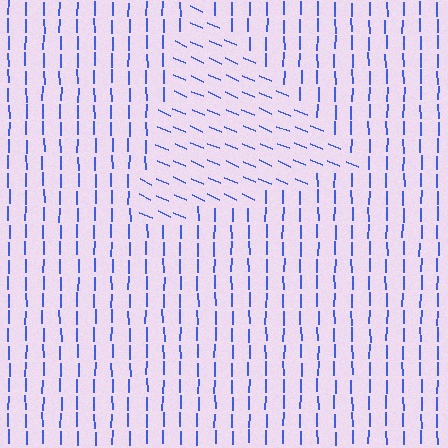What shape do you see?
I see a triangle.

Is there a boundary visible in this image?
Yes, there is a texture boundary formed by a change in line orientation.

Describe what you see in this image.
The image is filled with small blue line segments. A triangle region in the image has lines oriented differently from the surrounding lines, creating a visible texture boundary.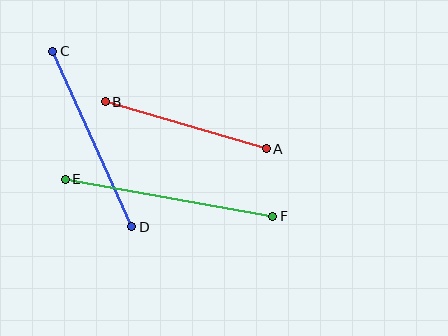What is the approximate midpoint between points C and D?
The midpoint is at approximately (92, 139) pixels.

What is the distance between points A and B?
The distance is approximately 168 pixels.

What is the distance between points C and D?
The distance is approximately 193 pixels.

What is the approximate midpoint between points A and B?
The midpoint is at approximately (186, 125) pixels.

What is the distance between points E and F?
The distance is approximately 211 pixels.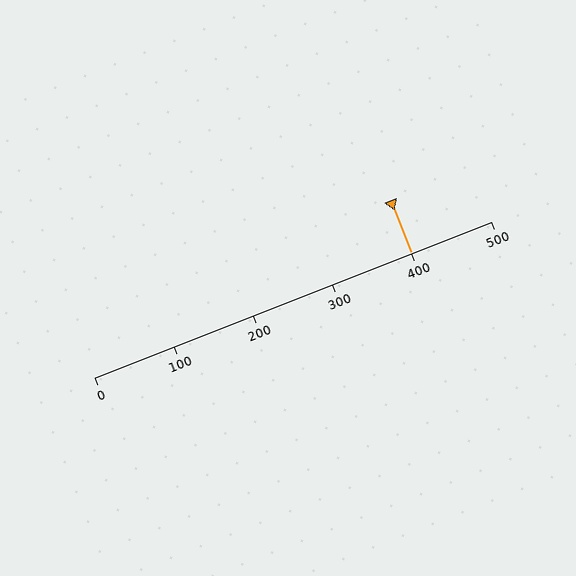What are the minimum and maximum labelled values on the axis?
The axis runs from 0 to 500.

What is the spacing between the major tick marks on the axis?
The major ticks are spaced 100 apart.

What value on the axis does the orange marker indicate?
The marker indicates approximately 400.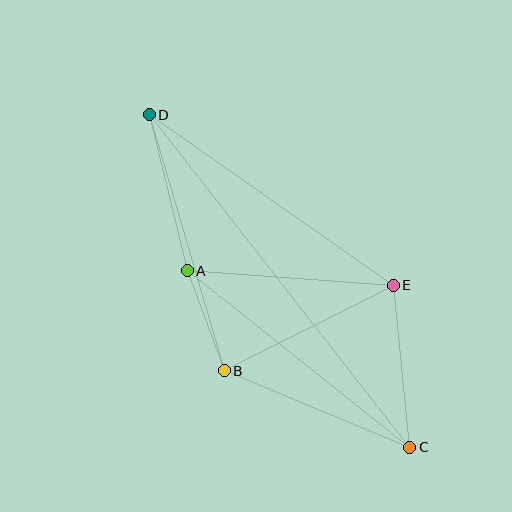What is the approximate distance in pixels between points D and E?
The distance between D and E is approximately 298 pixels.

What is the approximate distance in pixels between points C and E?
The distance between C and E is approximately 163 pixels.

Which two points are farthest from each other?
Points C and D are farthest from each other.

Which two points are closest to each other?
Points A and B are closest to each other.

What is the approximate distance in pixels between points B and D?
The distance between B and D is approximately 267 pixels.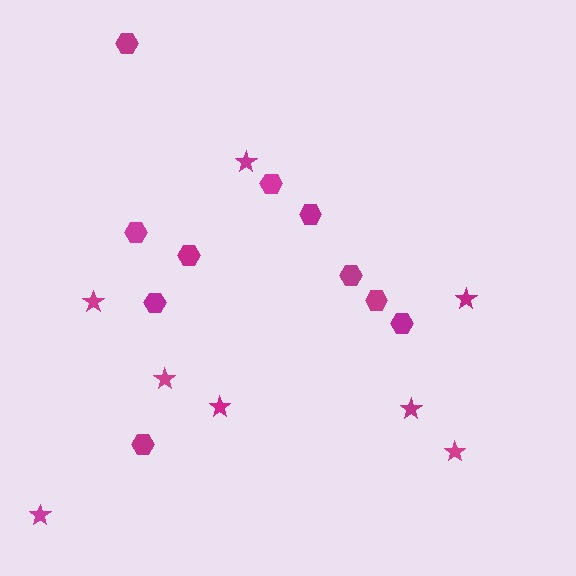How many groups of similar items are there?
There are 2 groups: one group of hexagons (10) and one group of stars (8).